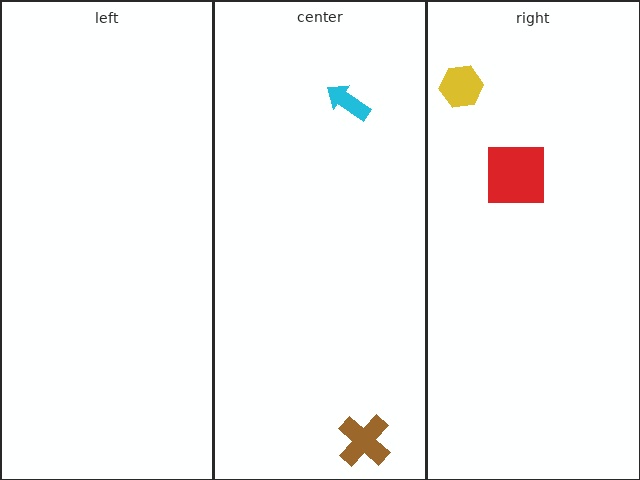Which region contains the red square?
The right region.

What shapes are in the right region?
The red square, the yellow hexagon.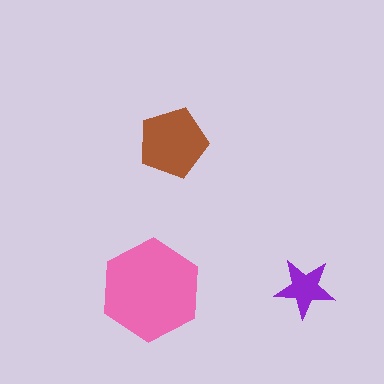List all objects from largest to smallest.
The pink hexagon, the brown pentagon, the purple star.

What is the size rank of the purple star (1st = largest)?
3rd.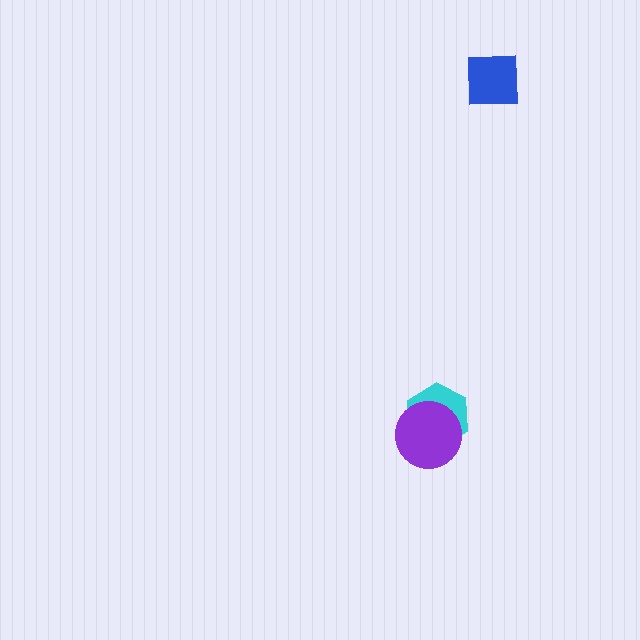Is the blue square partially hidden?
No, no other shape covers it.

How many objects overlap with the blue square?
0 objects overlap with the blue square.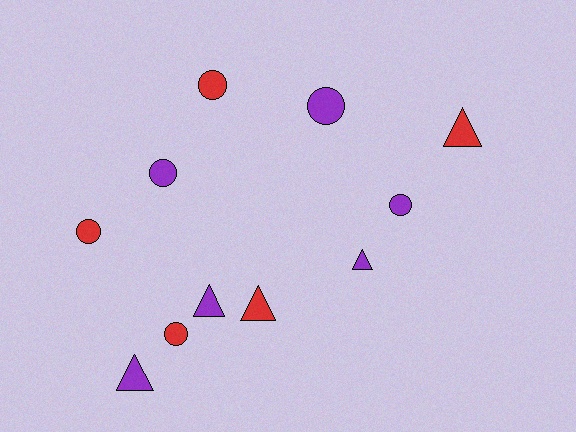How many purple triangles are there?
There are 3 purple triangles.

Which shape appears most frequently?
Circle, with 6 objects.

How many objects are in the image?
There are 11 objects.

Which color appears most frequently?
Purple, with 6 objects.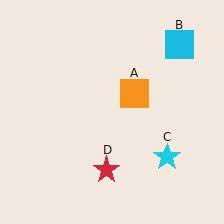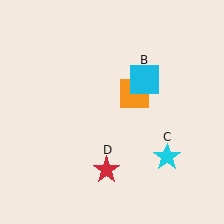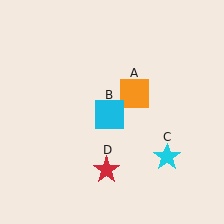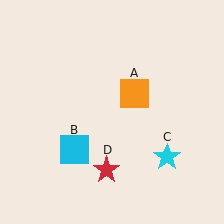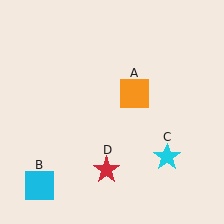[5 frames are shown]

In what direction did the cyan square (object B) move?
The cyan square (object B) moved down and to the left.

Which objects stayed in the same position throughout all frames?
Orange square (object A) and cyan star (object C) and red star (object D) remained stationary.